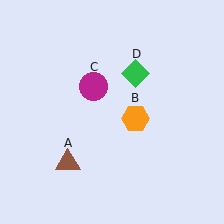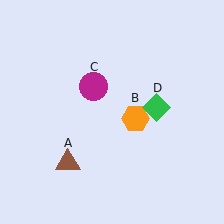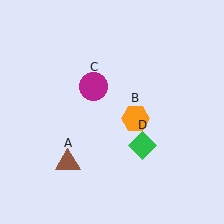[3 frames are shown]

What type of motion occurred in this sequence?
The green diamond (object D) rotated clockwise around the center of the scene.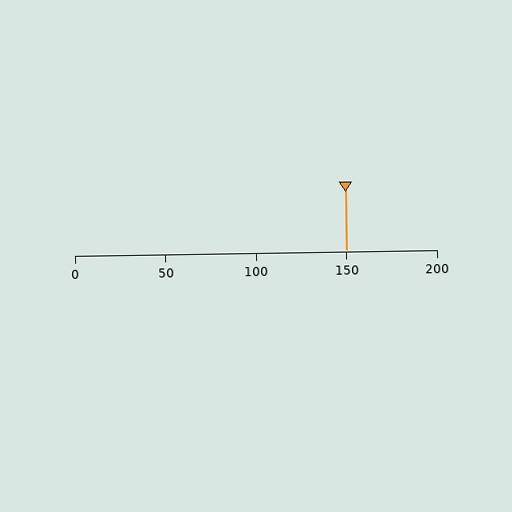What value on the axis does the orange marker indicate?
The marker indicates approximately 150.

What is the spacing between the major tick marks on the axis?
The major ticks are spaced 50 apart.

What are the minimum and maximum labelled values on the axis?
The axis runs from 0 to 200.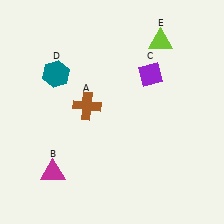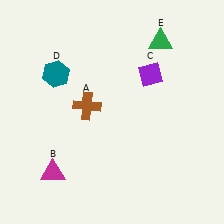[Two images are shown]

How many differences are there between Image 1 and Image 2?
There is 1 difference between the two images.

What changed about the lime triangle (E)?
In Image 1, E is lime. In Image 2, it changed to green.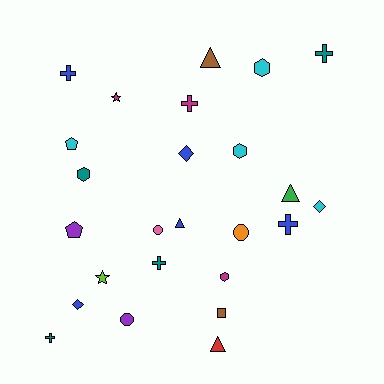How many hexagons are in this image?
There are 4 hexagons.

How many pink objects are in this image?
There is 1 pink object.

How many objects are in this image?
There are 25 objects.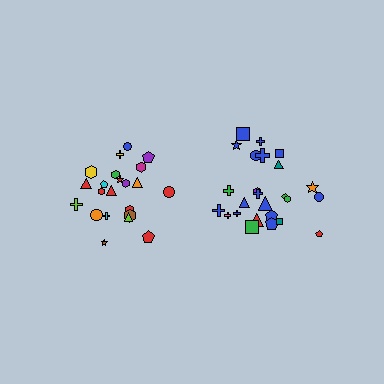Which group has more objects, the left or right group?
The right group.